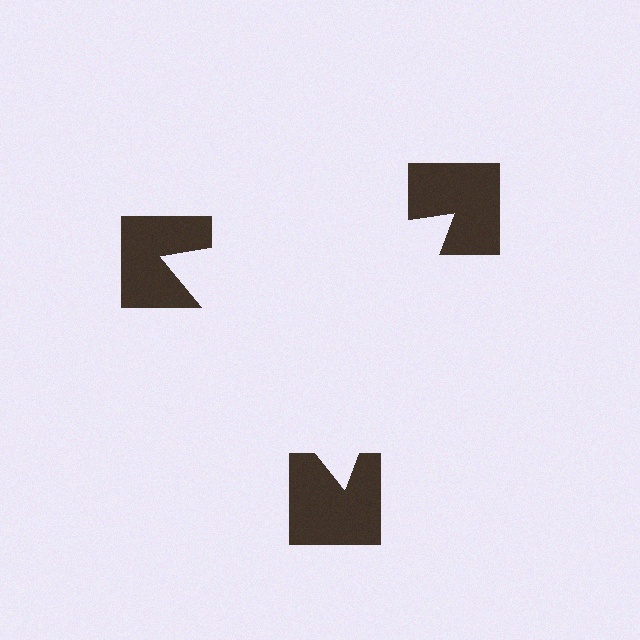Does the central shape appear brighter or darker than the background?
It typically appears slightly brighter than the background, even though no actual brightness change is drawn.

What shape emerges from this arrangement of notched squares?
An illusory triangle — its edges are inferred from the aligned wedge cuts in the notched squares, not physically drawn.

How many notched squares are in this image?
There are 3 — one at each vertex of the illusory triangle.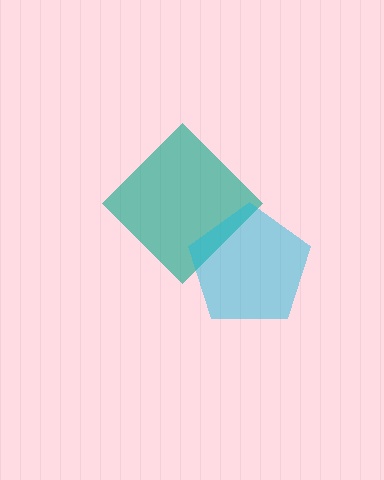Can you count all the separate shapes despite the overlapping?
Yes, there are 2 separate shapes.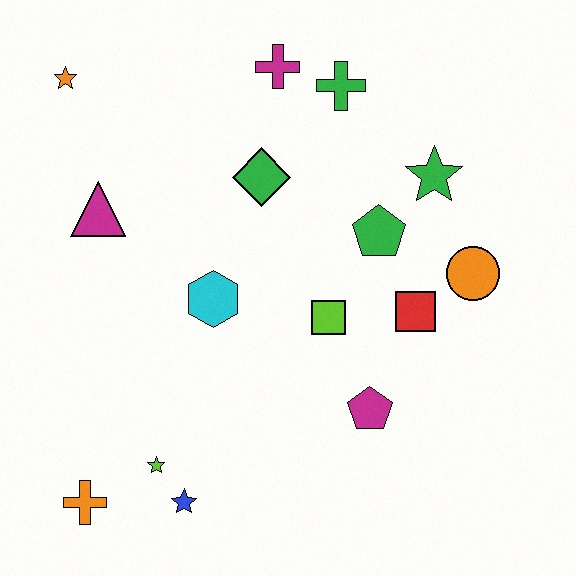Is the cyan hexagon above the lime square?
Yes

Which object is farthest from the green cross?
The orange cross is farthest from the green cross.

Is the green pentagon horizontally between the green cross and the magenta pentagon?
No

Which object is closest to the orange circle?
The red square is closest to the orange circle.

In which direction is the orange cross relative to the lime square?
The orange cross is to the left of the lime square.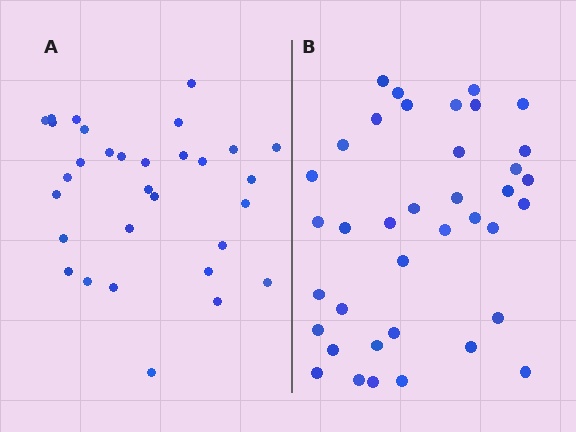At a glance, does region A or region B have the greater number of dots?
Region B (the right region) has more dots.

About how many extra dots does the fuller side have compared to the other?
Region B has roughly 8 or so more dots than region A.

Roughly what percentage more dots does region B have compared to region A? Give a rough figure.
About 25% more.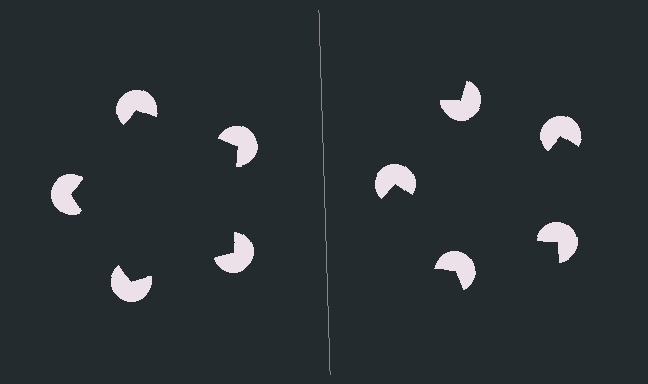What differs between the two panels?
The pac-man discs are positioned identically on both sides; only the wedge orientations differ. On the left they align to a pentagon; on the right they are misaligned.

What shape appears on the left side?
An illusory pentagon.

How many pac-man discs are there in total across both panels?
10 — 5 on each side.